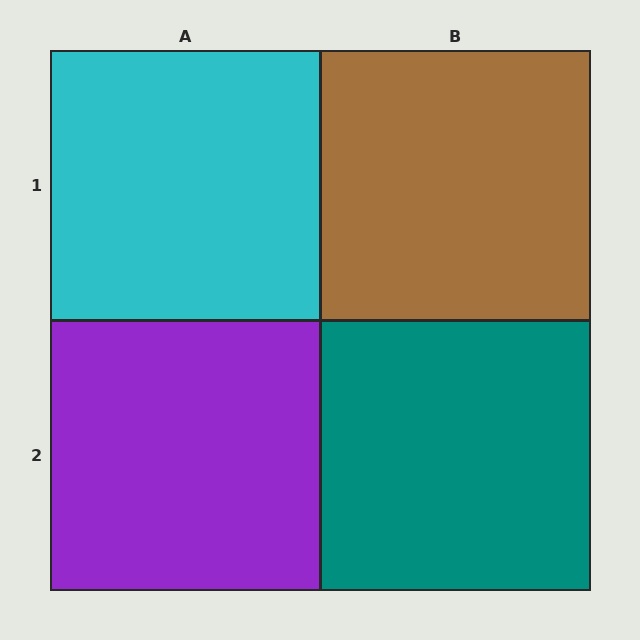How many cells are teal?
1 cell is teal.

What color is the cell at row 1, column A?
Cyan.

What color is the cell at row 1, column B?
Brown.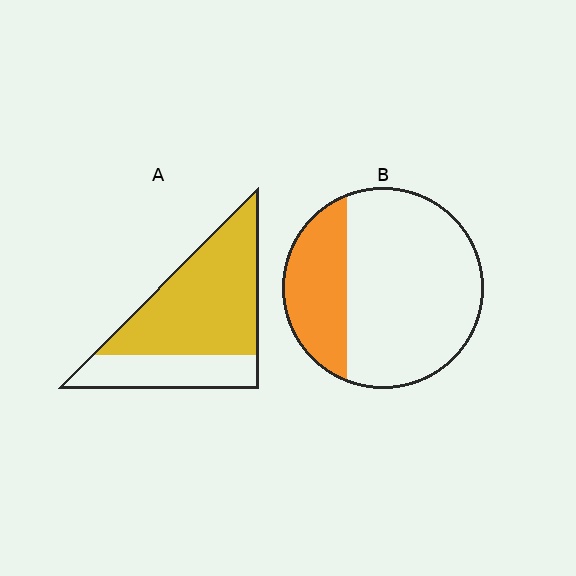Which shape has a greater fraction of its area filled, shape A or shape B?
Shape A.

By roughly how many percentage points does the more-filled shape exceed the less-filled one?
By roughly 40 percentage points (A over B).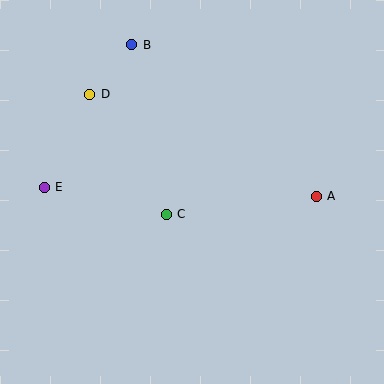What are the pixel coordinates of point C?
Point C is at (166, 214).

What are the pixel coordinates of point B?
Point B is at (132, 45).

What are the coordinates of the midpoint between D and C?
The midpoint between D and C is at (128, 154).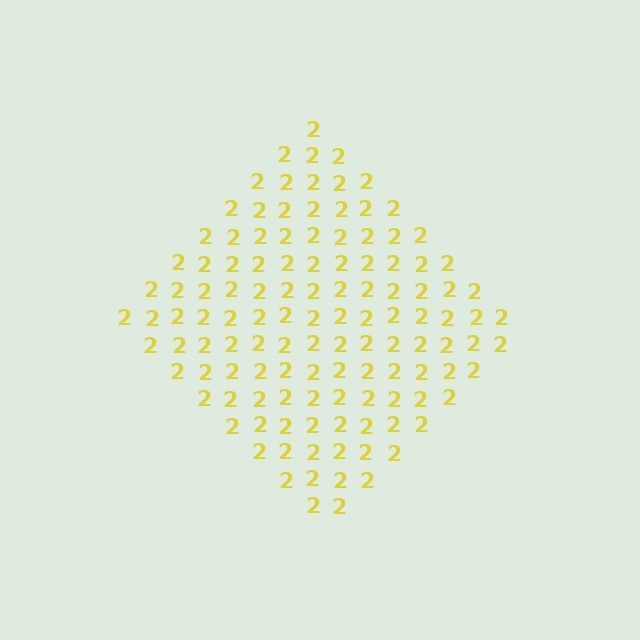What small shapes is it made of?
It is made of small digit 2's.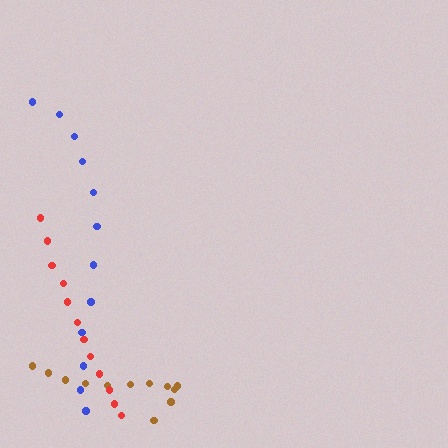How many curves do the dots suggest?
There are 3 distinct paths.